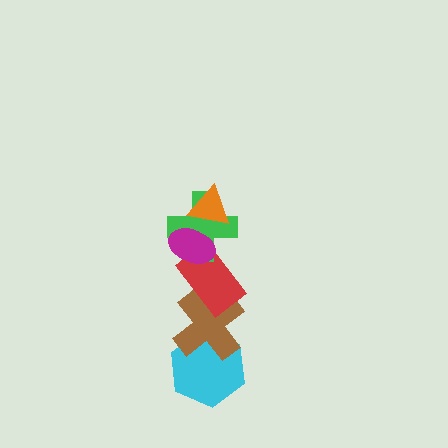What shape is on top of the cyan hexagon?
The brown cross is on top of the cyan hexagon.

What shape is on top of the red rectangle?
The green cross is on top of the red rectangle.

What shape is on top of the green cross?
The magenta ellipse is on top of the green cross.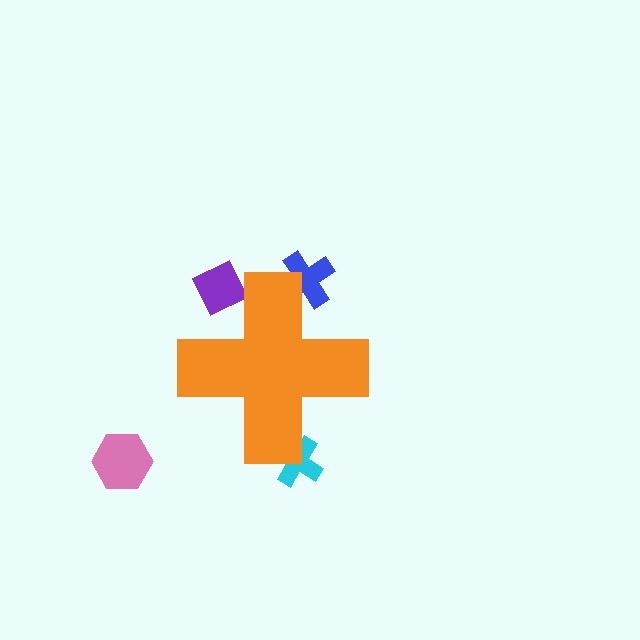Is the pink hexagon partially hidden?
No, the pink hexagon is fully visible.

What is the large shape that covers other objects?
An orange cross.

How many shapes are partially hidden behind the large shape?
3 shapes are partially hidden.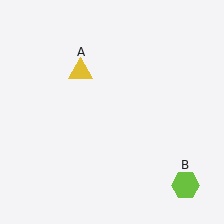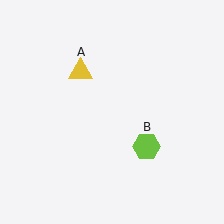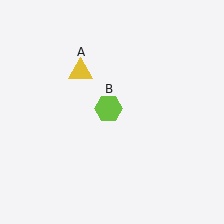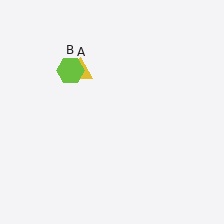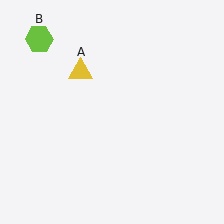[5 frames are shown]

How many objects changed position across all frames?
1 object changed position: lime hexagon (object B).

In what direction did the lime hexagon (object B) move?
The lime hexagon (object B) moved up and to the left.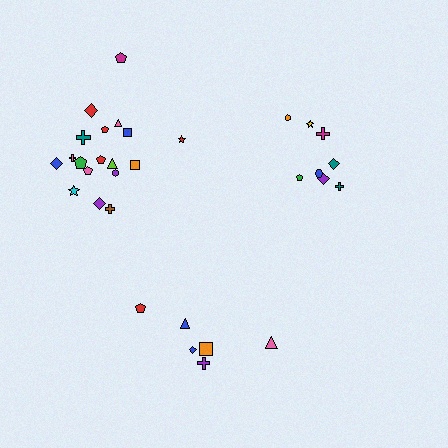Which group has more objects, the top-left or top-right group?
The top-left group.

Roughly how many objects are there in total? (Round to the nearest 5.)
Roughly 30 objects in total.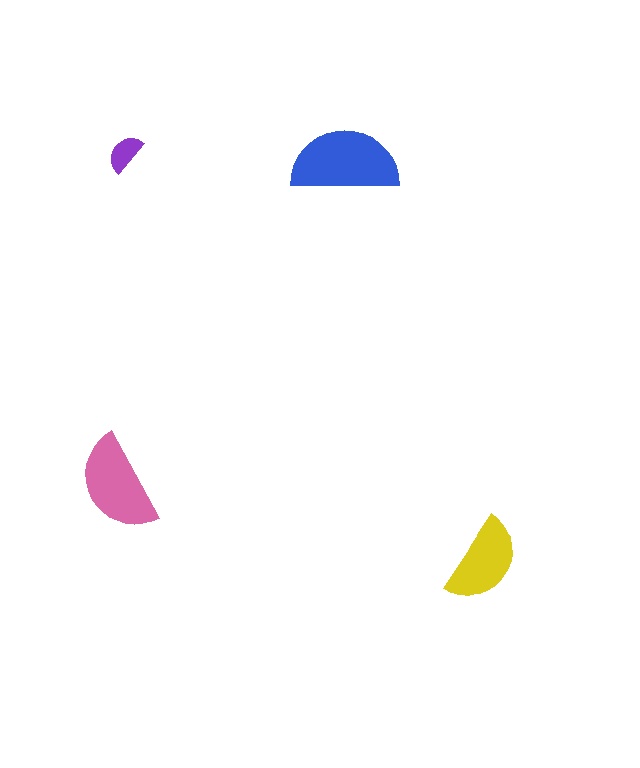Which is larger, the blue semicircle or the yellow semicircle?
The blue one.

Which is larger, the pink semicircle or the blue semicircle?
The blue one.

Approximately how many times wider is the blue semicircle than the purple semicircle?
About 2.5 times wider.